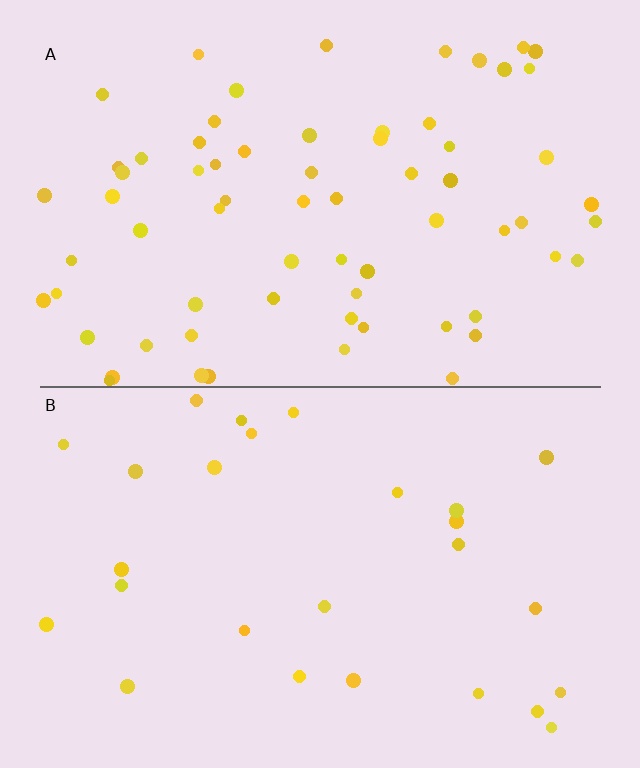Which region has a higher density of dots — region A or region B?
A (the top).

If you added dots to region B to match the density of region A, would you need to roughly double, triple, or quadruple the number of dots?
Approximately triple.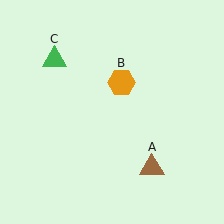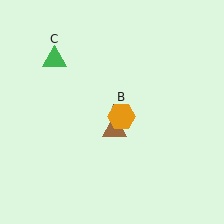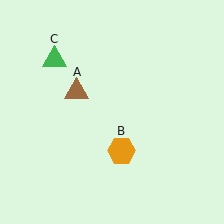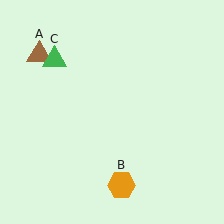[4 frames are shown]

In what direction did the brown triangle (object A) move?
The brown triangle (object A) moved up and to the left.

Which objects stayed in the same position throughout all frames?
Green triangle (object C) remained stationary.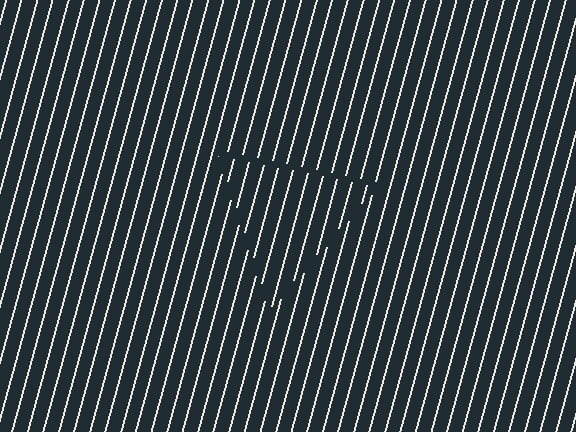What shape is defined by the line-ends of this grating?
An illusory triangle. The interior of the shape contains the same grating, shifted by half a period — the contour is defined by the phase discontinuity where line-ends from the inner and outer gratings abut.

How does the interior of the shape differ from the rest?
The interior of the shape contains the same grating, shifted by half a period — the contour is defined by the phase discontinuity where line-ends from the inner and outer gratings abut.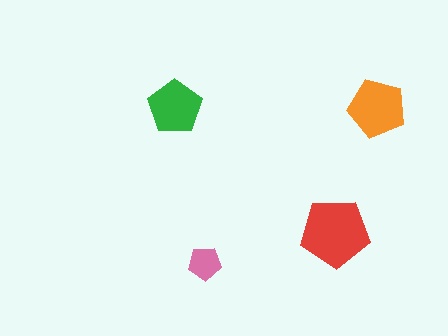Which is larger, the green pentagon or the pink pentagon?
The green one.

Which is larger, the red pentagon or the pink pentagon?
The red one.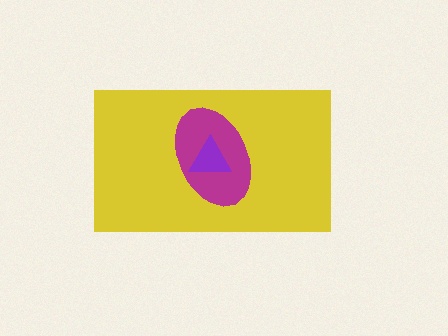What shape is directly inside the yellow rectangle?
The magenta ellipse.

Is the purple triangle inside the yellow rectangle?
Yes.